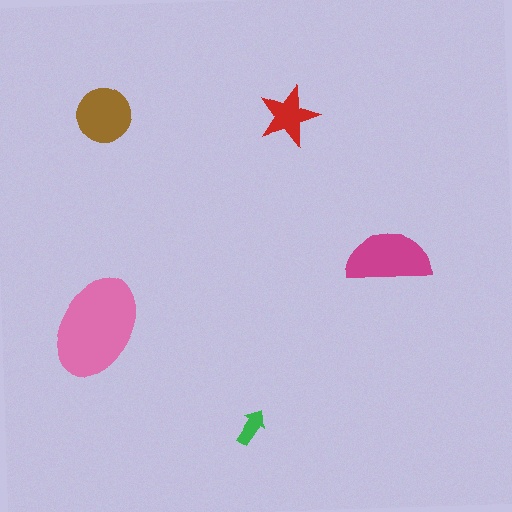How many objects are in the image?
There are 5 objects in the image.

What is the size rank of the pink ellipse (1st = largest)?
1st.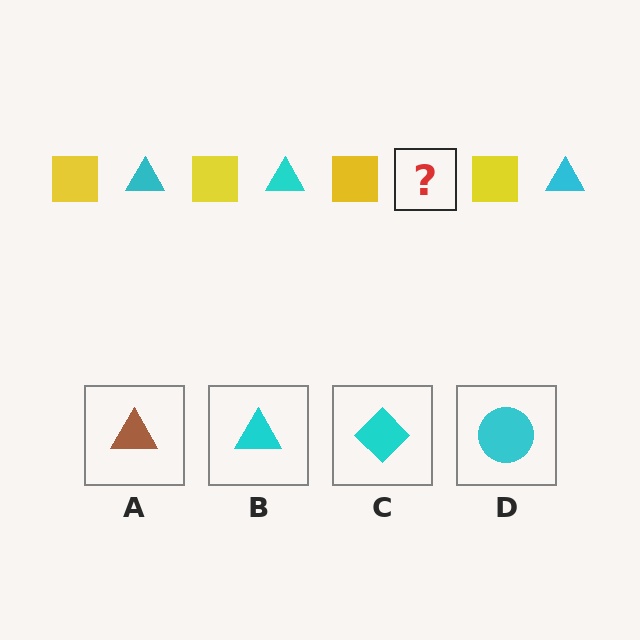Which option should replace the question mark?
Option B.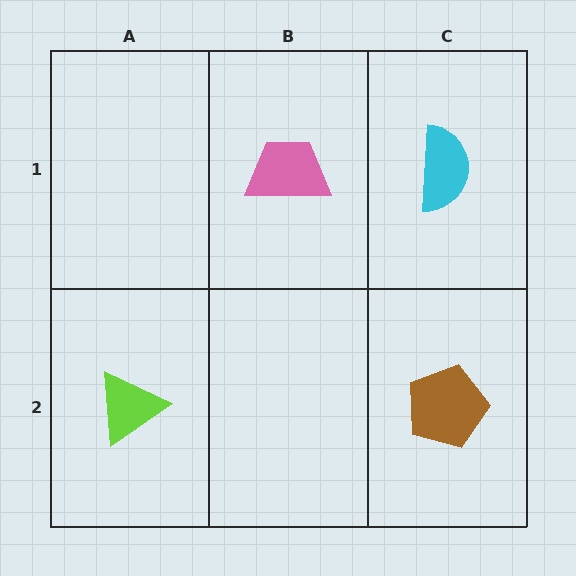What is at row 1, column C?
A cyan semicircle.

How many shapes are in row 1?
2 shapes.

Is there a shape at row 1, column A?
No, that cell is empty.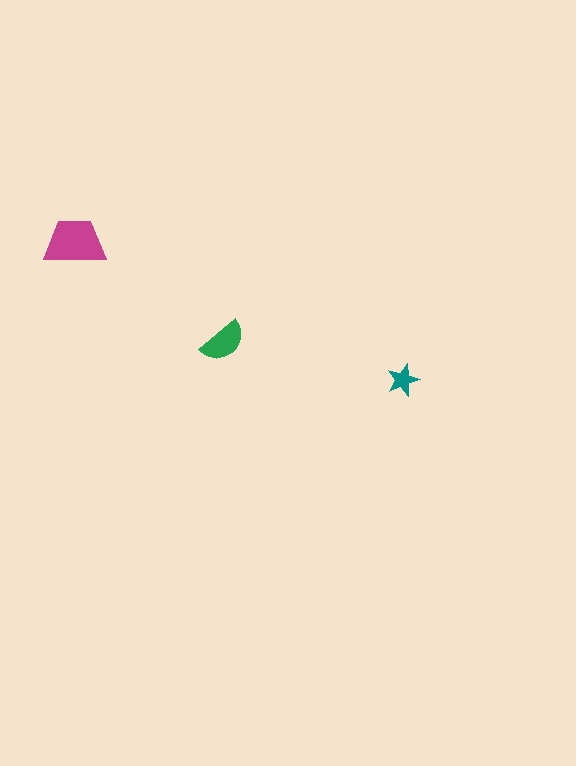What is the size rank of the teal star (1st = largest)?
3rd.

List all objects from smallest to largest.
The teal star, the green semicircle, the magenta trapezoid.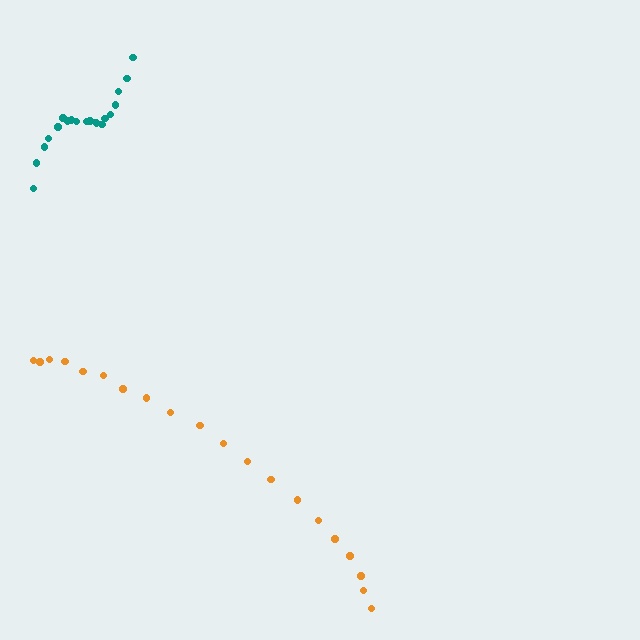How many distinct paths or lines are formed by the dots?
There are 2 distinct paths.